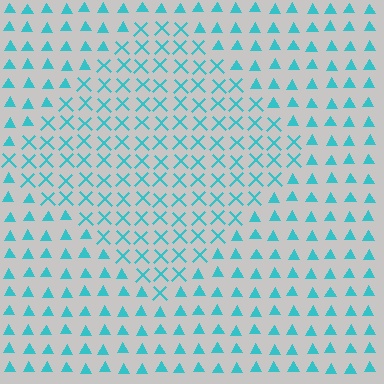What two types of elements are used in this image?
The image uses X marks inside the diamond region and triangles outside it.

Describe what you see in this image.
The image is filled with small cyan elements arranged in a uniform grid. A diamond-shaped region contains X marks, while the surrounding area contains triangles. The boundary is defined purely by the change in element shape.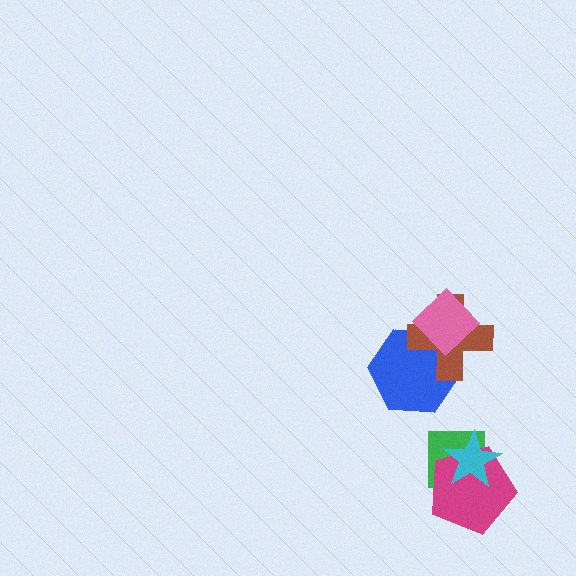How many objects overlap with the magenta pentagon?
2 objects overlap with the magenta pentagon.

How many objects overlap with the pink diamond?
2 objects overlap with the pink diamond.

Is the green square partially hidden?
Yes, it is partially covered by another shape.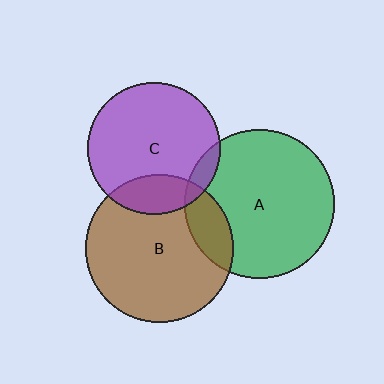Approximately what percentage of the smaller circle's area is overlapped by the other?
Approximately 20%.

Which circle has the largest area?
Circle A (green).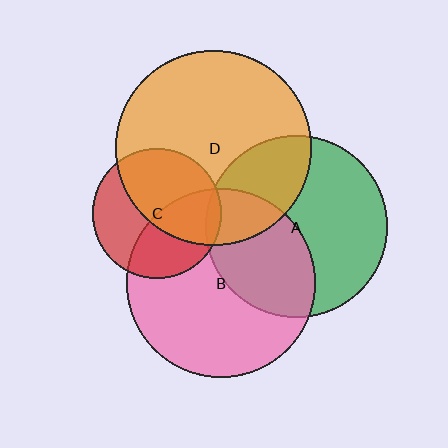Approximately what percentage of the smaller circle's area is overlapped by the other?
Approximately 40%.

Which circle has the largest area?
Circle D (orange).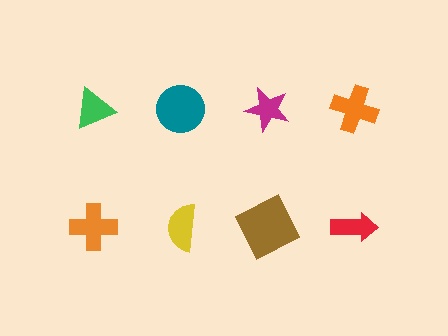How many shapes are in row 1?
4 shapes.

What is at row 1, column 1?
A green triangle.